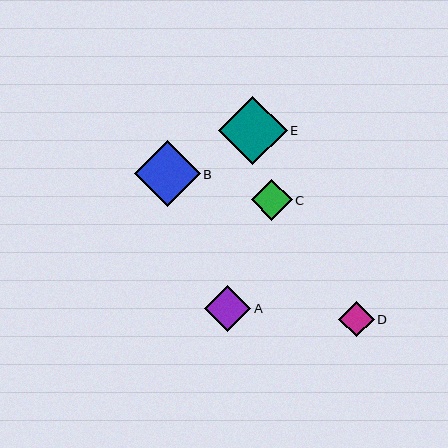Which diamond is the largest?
Diamond E is the largest with a size of approximately 68 pixels.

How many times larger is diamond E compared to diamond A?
Diamond E is approximately 1.5 times the size of diamond A.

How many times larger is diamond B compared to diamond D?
Diamond B is approximately 1.9 times the size of diamond D.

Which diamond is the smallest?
Diamond D is the smallest with a size of approximately 35 pixels.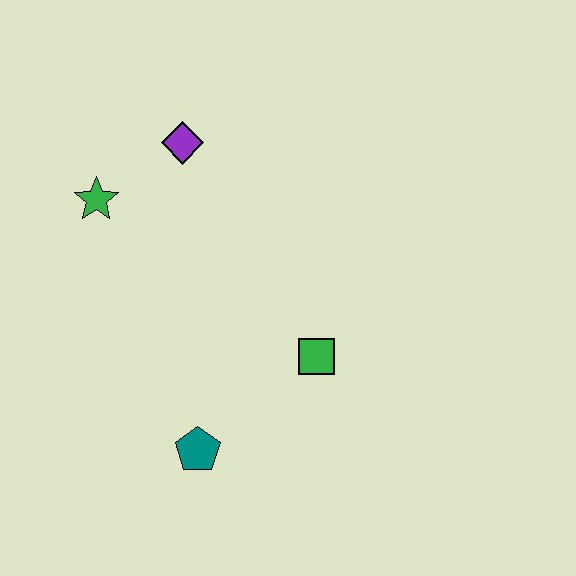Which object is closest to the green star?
The purple diamond is closest to the green star.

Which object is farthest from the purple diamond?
The teal pentagon is farthest from the purple diamond.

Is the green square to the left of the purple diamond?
No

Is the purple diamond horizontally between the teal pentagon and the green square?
No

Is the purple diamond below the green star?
No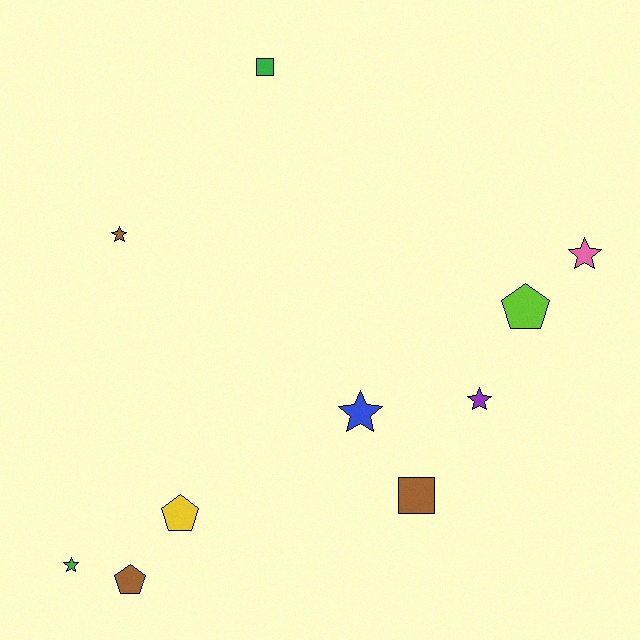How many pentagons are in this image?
There are 3 pentagons.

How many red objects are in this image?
There are no red objects.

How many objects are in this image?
There are 10 objects.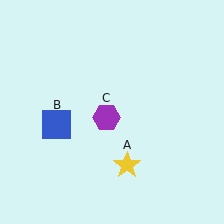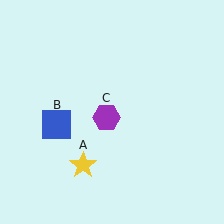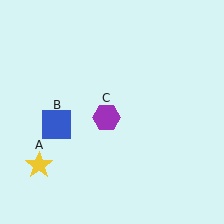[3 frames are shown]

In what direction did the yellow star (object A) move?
The yellow star (object A) moved left.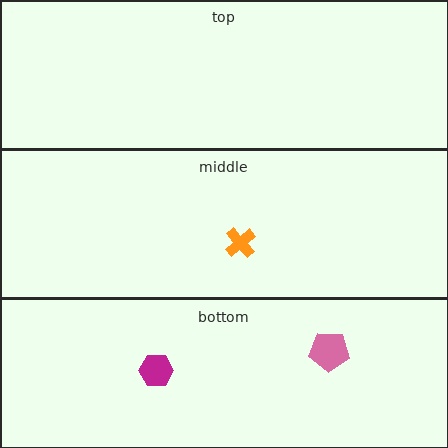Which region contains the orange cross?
The middle region.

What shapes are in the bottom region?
The magenta hexagon, the pink pentagon.